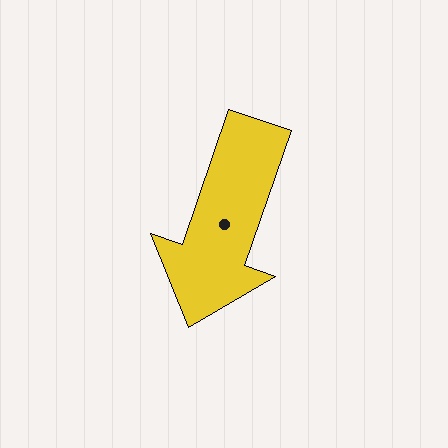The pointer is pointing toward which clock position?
Roughly 7 o'clock.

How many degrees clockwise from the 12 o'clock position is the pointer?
Approximately 199 degrees.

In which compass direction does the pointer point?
South.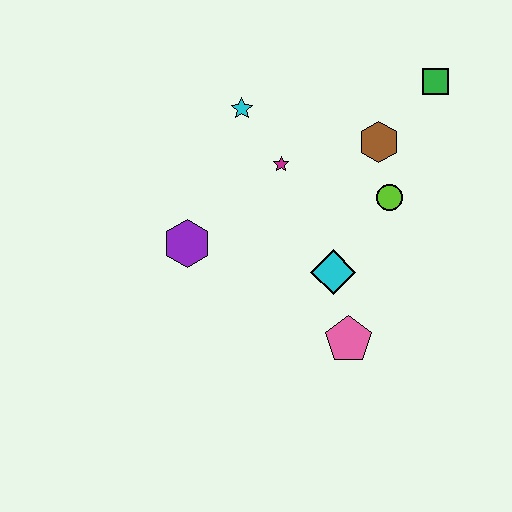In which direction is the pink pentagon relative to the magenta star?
The pink pentagon is below the magenta star.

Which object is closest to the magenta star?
The cyan star is closest to the magenta star.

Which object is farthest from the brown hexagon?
The purple hexagon is farthest from the brown hexagon.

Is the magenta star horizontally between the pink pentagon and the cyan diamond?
No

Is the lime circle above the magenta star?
No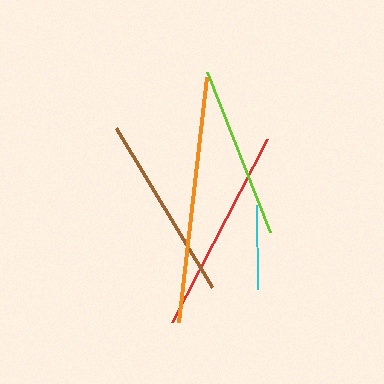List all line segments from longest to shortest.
From longest to shortest: orange, red, brown, lime, cyan.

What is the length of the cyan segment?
The cyan segment is approximately 84 pixels long.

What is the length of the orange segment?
The orange segment is approximately 246 pixels long.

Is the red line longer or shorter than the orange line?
The orange line is longer than the red line.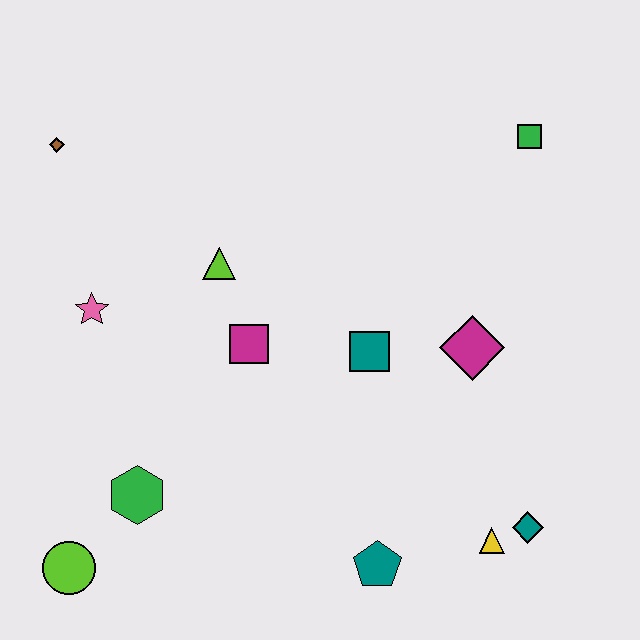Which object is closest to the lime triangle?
The magenta square is closest to the lime triangle.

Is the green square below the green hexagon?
No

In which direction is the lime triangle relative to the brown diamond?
The lime triangle is to the right of the brown diamond.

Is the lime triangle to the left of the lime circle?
No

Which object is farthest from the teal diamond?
The brown diamond is farthest from the teal diamond.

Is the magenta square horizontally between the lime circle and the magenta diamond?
Yes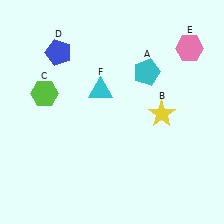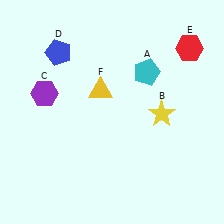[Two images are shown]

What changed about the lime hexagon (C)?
In Image 1, C is lime. In Image 2, it changed to purple.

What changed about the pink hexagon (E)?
In Image 1, E is pink. In Image 2, it changed to red.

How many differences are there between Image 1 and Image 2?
There are 3 differences between the two images.